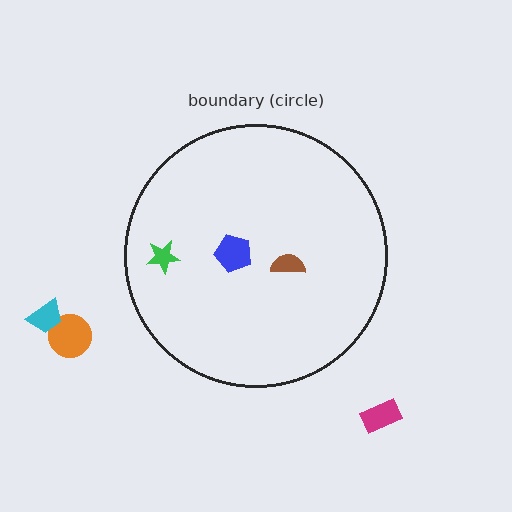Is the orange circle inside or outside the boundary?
Outside.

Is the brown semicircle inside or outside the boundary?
Inside.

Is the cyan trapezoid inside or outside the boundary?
Outside.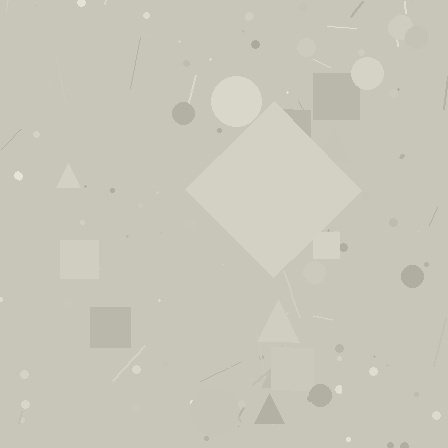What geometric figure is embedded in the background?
A diamond is embedded in the background.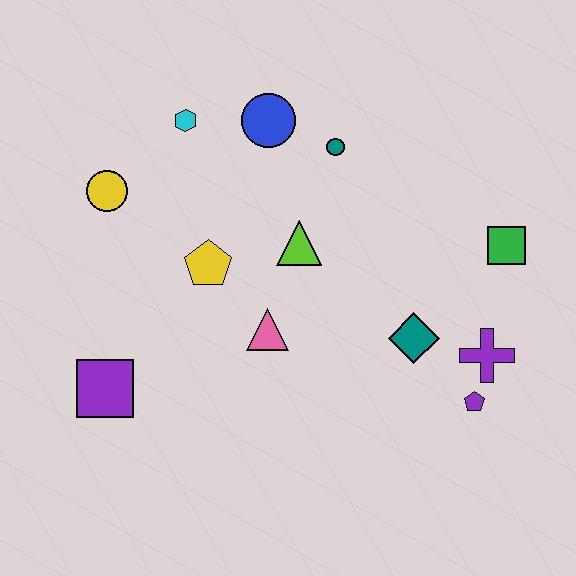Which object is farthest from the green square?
The purple square is farthest from the green square.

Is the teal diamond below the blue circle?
Yes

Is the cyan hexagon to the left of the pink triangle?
Yes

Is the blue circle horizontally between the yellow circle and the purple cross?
Yes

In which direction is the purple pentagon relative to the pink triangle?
The purple pentagon is to the right of the pink triangle.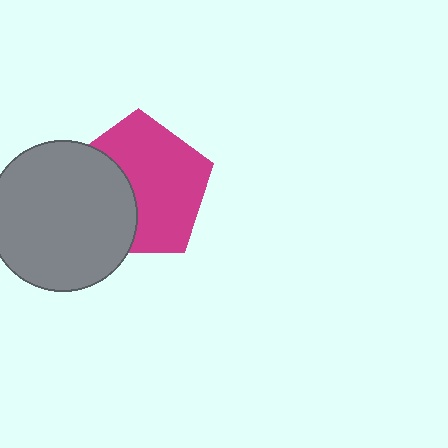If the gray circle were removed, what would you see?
You would see the complete magenta pentagon.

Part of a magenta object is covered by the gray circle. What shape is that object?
It is a pentagon.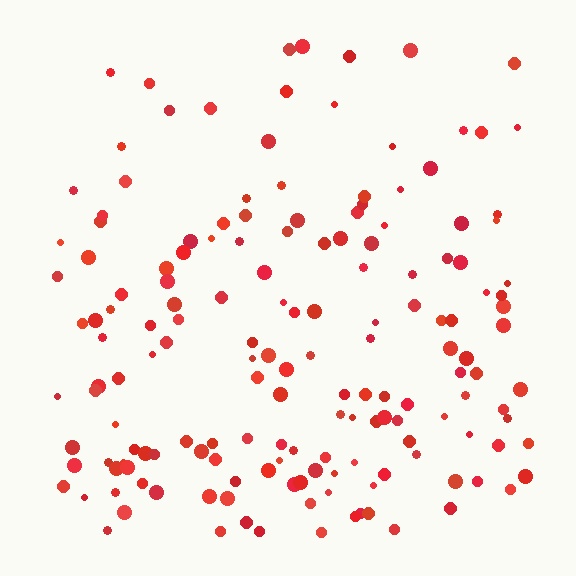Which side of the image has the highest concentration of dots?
The bottom.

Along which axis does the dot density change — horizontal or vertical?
Vertical.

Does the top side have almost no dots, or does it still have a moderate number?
Still a moderate number, just noticeably fewer than the bottom.